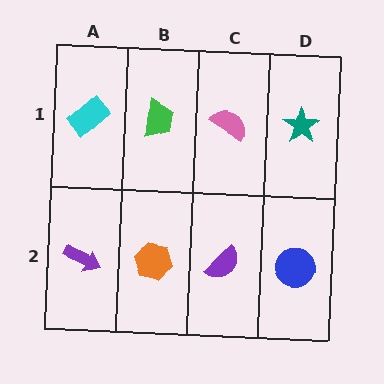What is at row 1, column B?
A green trapezoid.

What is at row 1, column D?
A teal star.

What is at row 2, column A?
A purple arrow.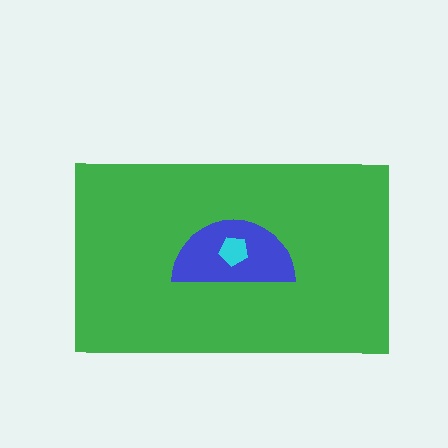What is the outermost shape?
The green rectangle.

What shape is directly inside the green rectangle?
The blue semicircle.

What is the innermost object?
The cyan pentagon.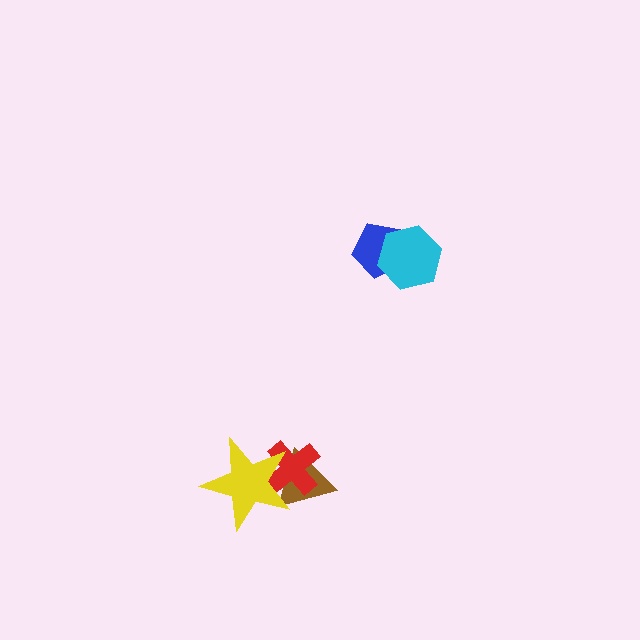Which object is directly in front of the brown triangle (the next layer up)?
The red cross is directly in front of the brown triangle.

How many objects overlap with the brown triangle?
2 objects overlap with the brown triangle.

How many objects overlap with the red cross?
2 objects overlap with the red cross.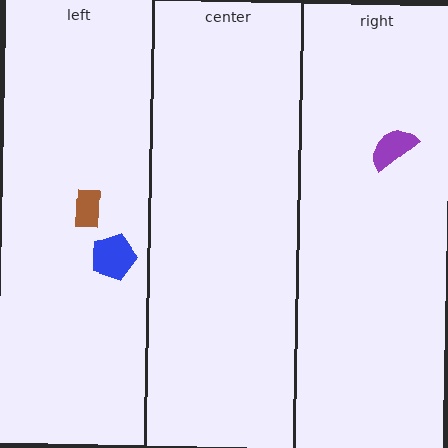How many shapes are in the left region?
2.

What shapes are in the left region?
The blue pentagon, the brown rectangle.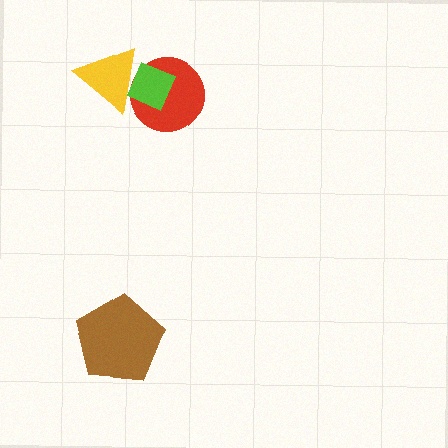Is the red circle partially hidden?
Yes, it is partially covered by another shape.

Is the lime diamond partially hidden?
Yes, it is partially covered by another shape.